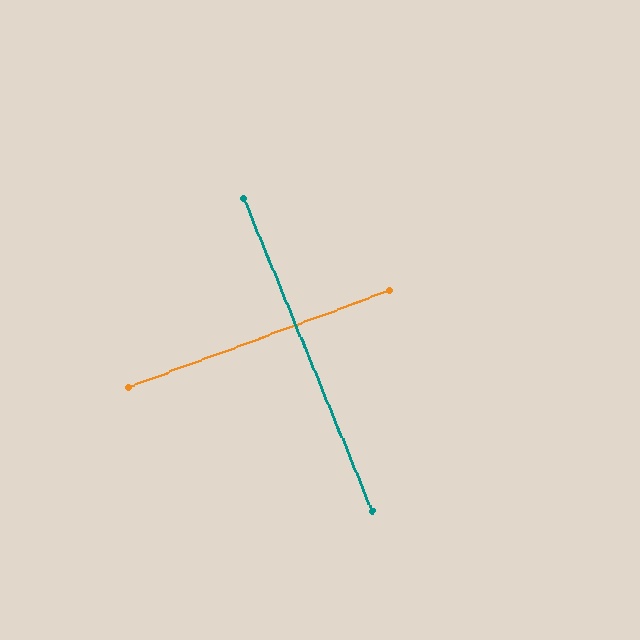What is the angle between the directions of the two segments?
Approximately 88 degrees.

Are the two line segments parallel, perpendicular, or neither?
Perpendicular — they meet at approximately 88°.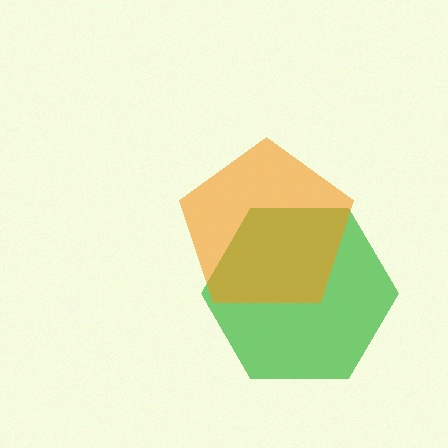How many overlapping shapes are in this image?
There are 2 overlapping shapes in the image.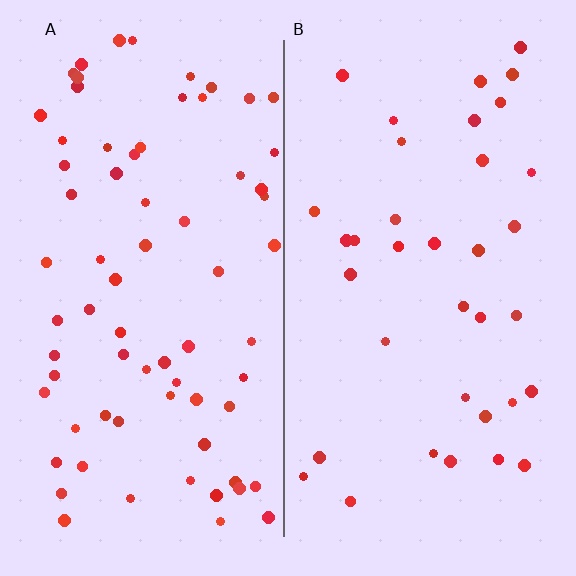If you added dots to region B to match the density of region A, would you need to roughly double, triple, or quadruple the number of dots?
Approximately double.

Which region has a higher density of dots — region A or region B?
A (the left).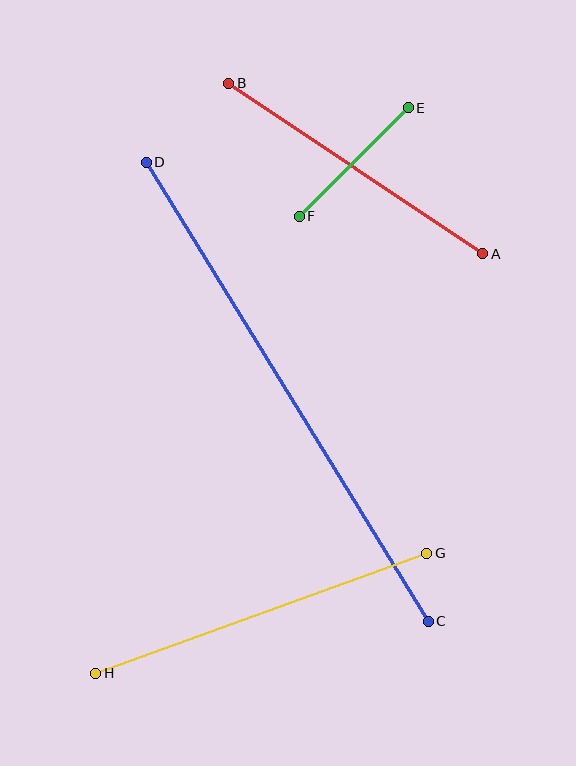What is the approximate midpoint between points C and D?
The midpoint is at approximately (287, 392) pixels.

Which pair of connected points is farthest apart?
Points C and D are farthest apart.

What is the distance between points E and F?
The distance is approximately 154 pixels.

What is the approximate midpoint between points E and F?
The midpoint is at approximately (354, 162) pixels.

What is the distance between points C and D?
The distance is approximately 539 pixels.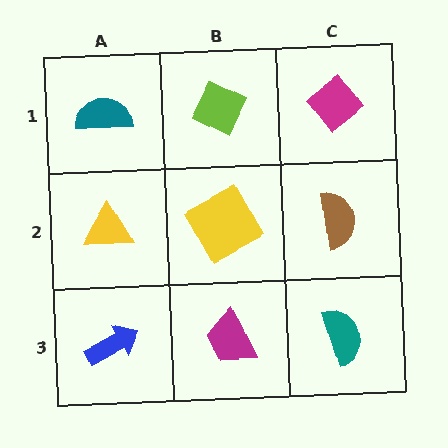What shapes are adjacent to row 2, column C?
A magenta diamond (row 1, column C), a teal semicircle (row 3, column C), a yellow square (row 2, column B).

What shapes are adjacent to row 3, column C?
A brown semicircle (row 2, column C), a magenta trapezoid (row 3, column B).